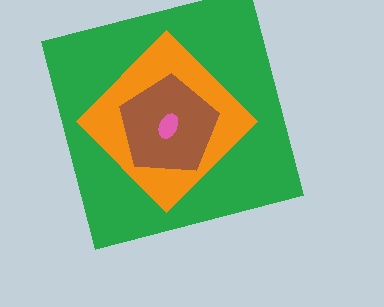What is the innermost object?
The pink ellipse.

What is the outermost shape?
The green square.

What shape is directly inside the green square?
The orange diamond.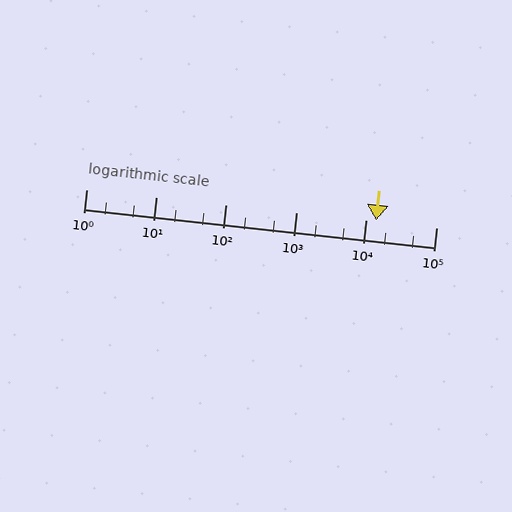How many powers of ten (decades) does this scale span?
The scale spans 5 decades, from 1 to 100000.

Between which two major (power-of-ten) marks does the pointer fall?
The pointer is between 10000 and 100000.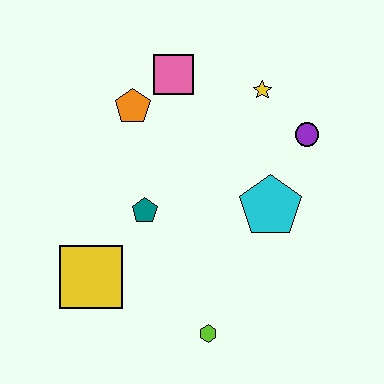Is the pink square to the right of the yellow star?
No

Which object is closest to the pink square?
The orange pentagon is closest to the pink square.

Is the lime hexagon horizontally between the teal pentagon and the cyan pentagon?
Yes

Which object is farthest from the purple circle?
The yellow square is farthest from the purple circle.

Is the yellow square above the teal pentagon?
No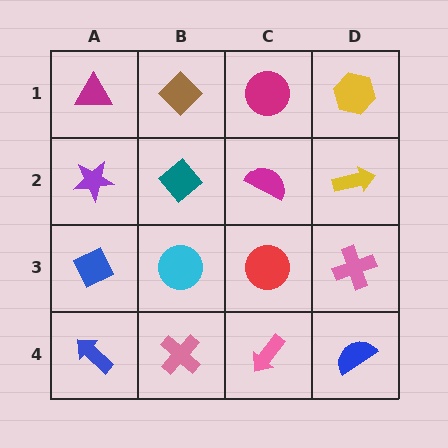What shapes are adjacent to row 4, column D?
A pink cross (row 3, column D), a pink arrow (row 4, column C).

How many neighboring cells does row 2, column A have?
3.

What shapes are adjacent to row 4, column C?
A red circle (row 3, column C), a pink cross (row 4, column B), a blue semicircle (row 4, column D).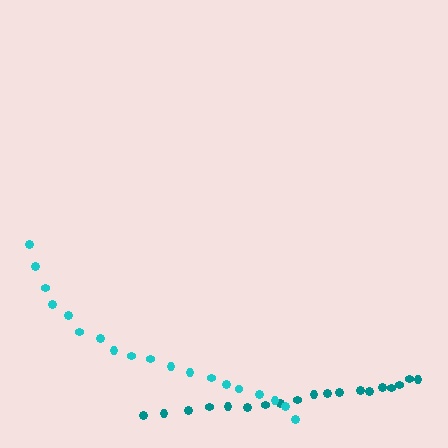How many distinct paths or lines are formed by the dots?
There are 2 distinct paths.